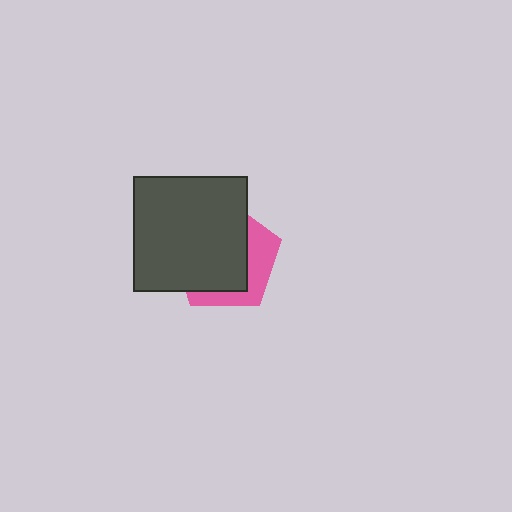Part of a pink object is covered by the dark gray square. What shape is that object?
It is a pentagon.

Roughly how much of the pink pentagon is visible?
A small part of it is visible (roughly 34%).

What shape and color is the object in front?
The object in front is a dark gray square.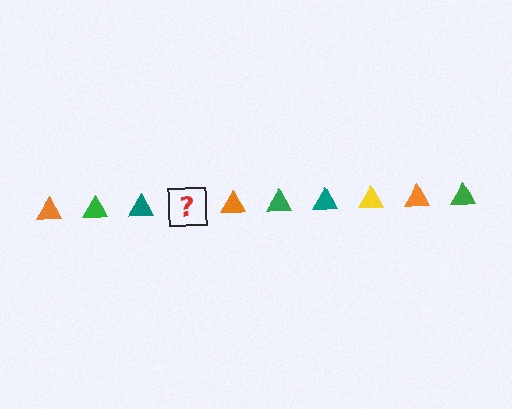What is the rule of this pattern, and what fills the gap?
The rule is that the pattern cycles through orange, green, teal, yellow triangles. The gap should be filled with a yellow triangle.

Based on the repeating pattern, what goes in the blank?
The blank should be a yellow triangle.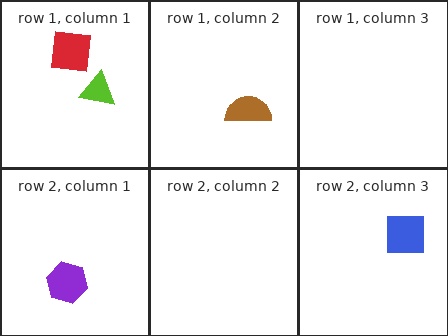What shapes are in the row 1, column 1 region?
The red square, the lime triangle.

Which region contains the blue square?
The row 2, column 3 region.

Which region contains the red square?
The row 1, column 1 region.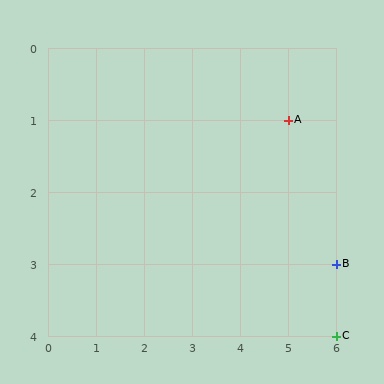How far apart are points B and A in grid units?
Points B and A are 1 column and 2 rows apart (about 2.2 grid units diagonally).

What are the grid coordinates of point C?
Point C is at grid coordinates (6, 4).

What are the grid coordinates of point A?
Point A is at grid coordinates (5, 1).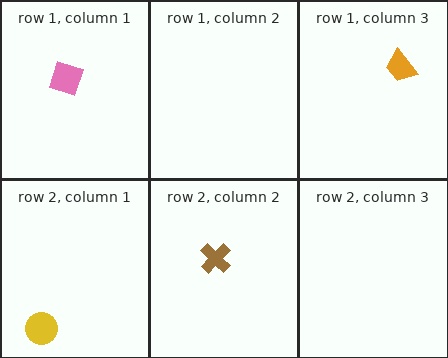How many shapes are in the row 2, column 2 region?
1.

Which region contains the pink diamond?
The row 1, column 1 region.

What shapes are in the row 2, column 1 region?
The yellow circle.